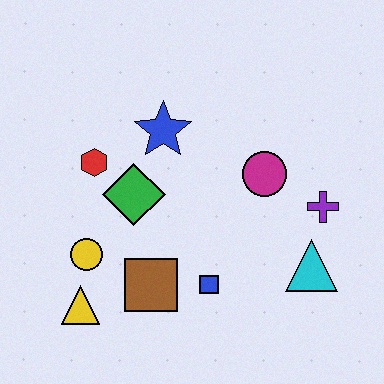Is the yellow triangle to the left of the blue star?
Yes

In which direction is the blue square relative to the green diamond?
The blue square is below the green diamond.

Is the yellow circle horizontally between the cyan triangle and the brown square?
No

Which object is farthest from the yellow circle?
The purple cross is farthest from the yellow circle.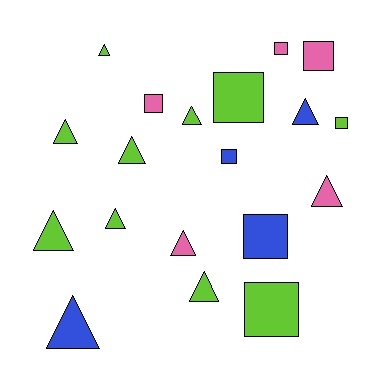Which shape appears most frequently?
Triangle, with 11 objects.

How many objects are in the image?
There are 19 objects.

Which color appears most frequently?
Lime, with 10 objects.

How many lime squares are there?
There are 3 lime squares.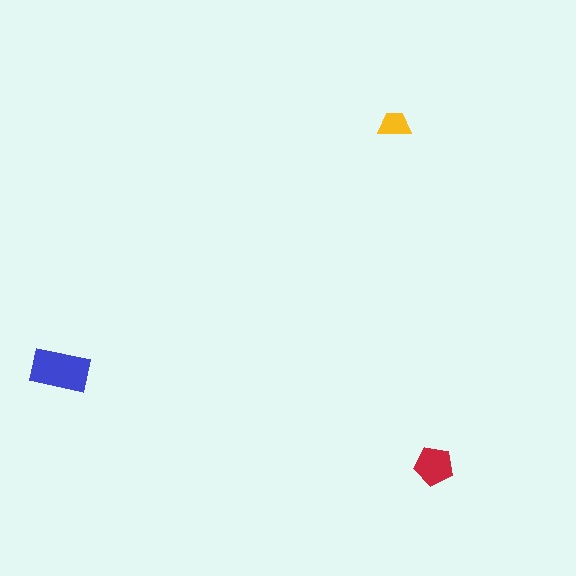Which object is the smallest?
The yellow trapezoid.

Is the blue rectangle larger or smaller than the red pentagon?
Larger.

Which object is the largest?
The blue rectangle.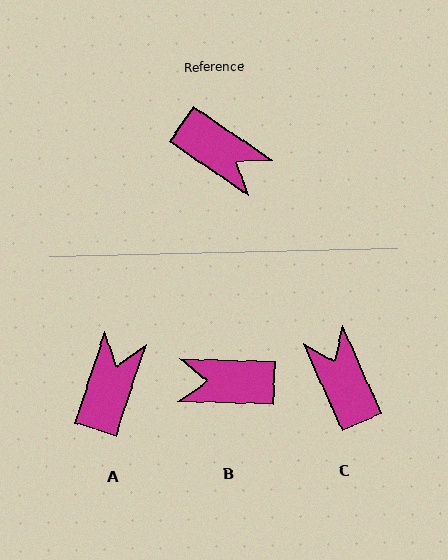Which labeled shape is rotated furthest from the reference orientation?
C, about 148 degrees away.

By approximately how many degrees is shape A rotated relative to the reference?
Approximately 106 degrees counter-clockwise.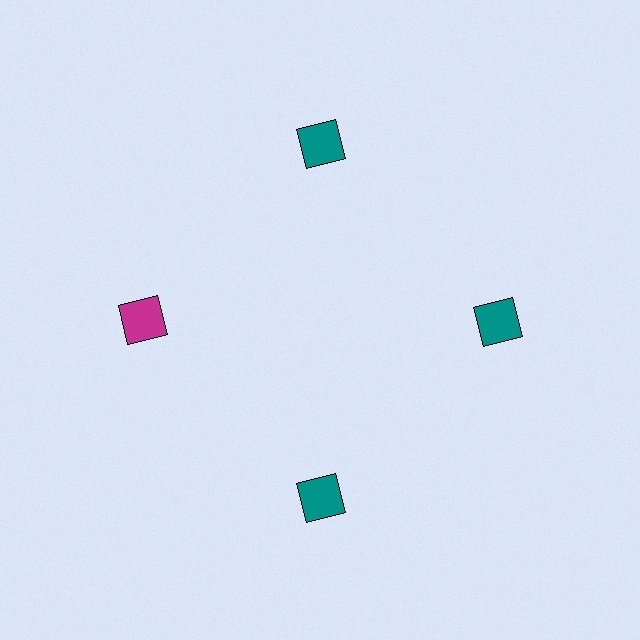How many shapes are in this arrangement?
There are 4 shapes arranged in a ring pattern.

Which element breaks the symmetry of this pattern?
The magenta square at roughly the 9 o'clock position breaks the symmetry. All other shapes are teal squares.